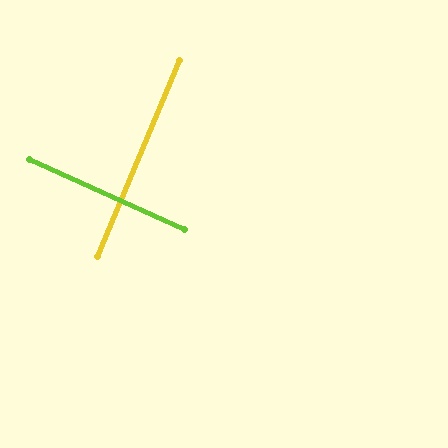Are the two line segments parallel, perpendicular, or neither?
Perpendicular — they meet at approximately 89°.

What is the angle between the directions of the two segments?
Approximately 89 degrees.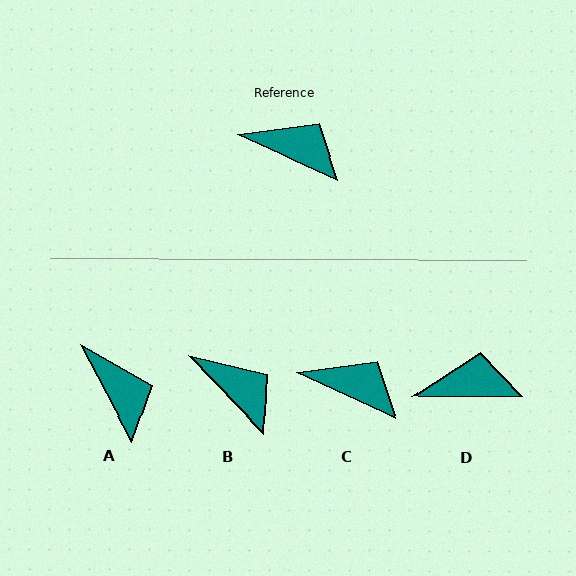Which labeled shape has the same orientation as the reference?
C.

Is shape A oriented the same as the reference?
No, it is off by about 37 degrees.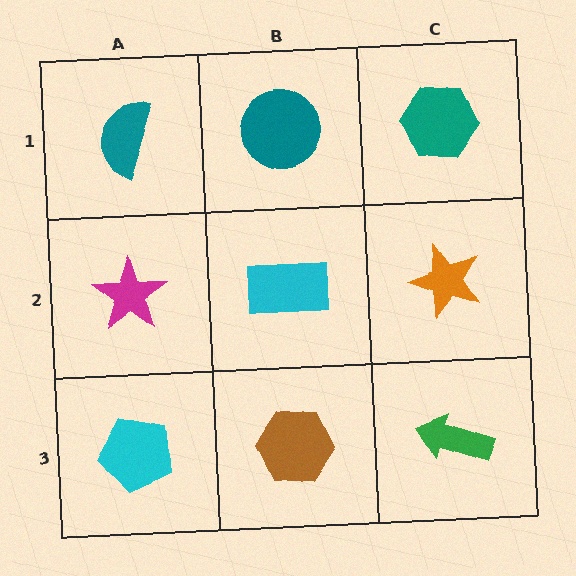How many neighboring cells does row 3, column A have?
2.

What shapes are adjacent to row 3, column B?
A cyan rectangle (row 2, column B), a cyan pentagon (row 3, column A), a green arrow (row 3, column C).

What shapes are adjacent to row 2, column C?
A teal hexagon (row 1, column C), a green arrow (row 3, column C), a cyan rectangle (row 2, column B).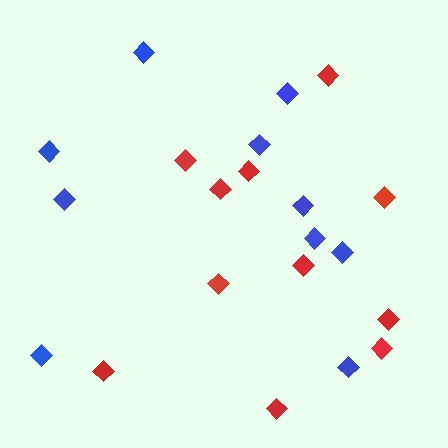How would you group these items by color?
There are 2 groups: one group of blue diamonds (10) and one group of red diamonds (11).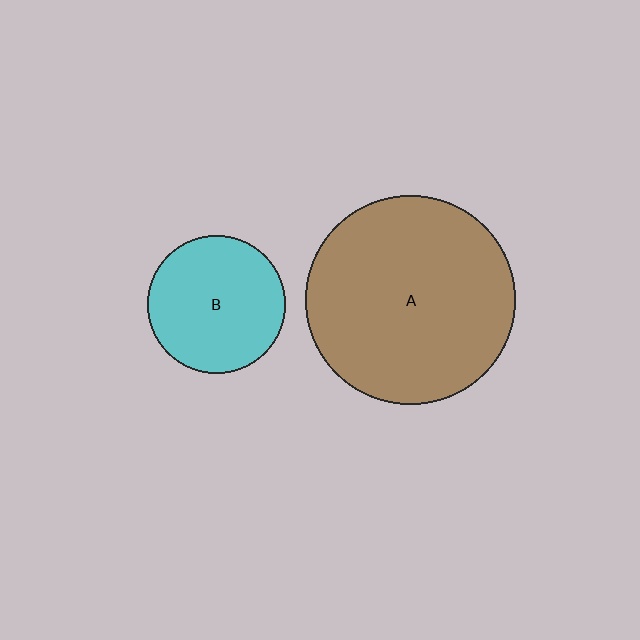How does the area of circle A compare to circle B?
Approximately 2.3 times.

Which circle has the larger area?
Circle A (brown).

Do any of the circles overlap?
No, none of the circles overlap.